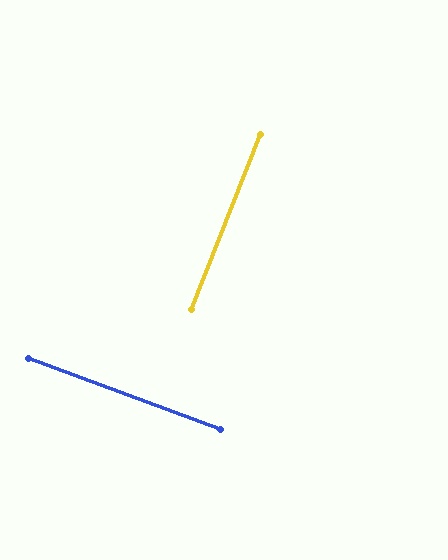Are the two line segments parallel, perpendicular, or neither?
Perpendicular — they meet at approximately 89°.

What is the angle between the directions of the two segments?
Approximately 89 degrees.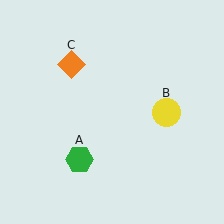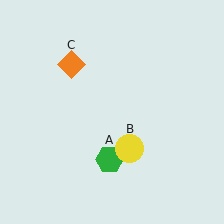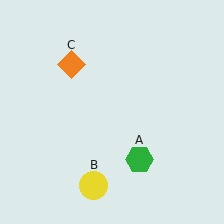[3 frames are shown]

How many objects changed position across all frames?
2 objects changed position: green hexagon (object A), yellow circle (object B).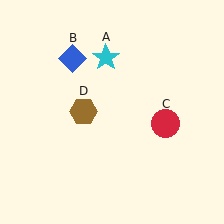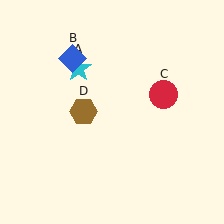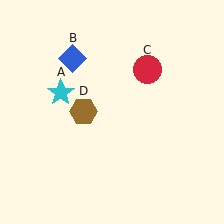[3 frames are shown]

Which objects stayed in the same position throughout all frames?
Blue diamond (object B) and brown hexagon (object D) remained stationary.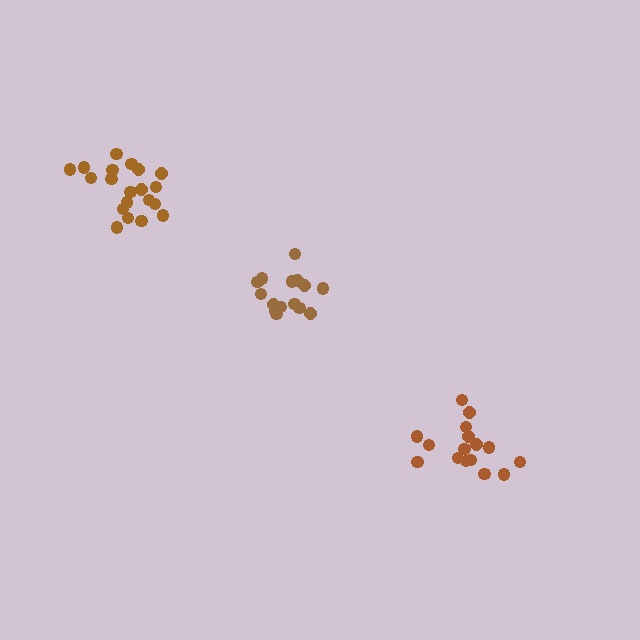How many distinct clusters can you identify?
There are 3 distinct clusters.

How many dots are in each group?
Group 1: 15 dots, Group 2: 16 dots, Group 3: 20 dots (51 total).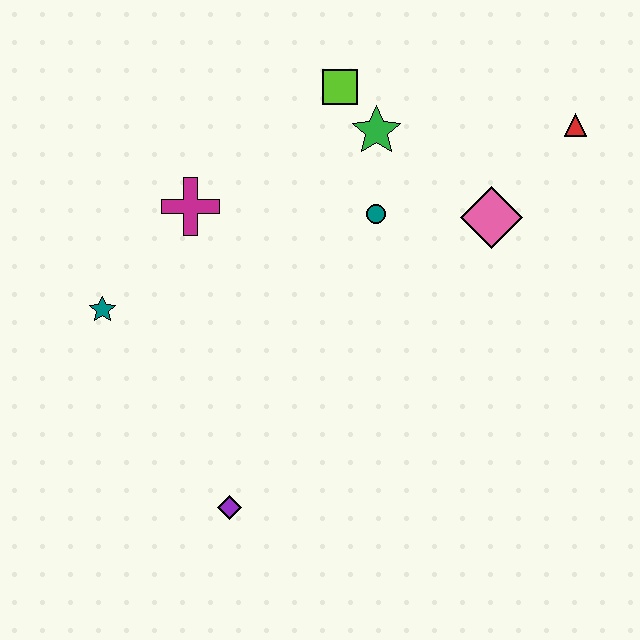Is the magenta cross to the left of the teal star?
No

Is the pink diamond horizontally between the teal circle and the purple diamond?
No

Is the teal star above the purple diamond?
Yes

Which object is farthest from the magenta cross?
The red triangle is farthest from the magenta cross.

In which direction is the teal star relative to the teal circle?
The teal star is to the left of the teal circle.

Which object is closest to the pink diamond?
The teal circle is closest to the pink diamond.